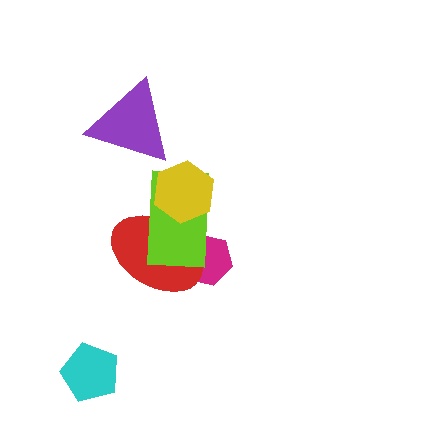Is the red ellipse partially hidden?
Yes, it is partially covered by another shape.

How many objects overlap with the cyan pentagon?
0 objects overlap with the cyan pentagon.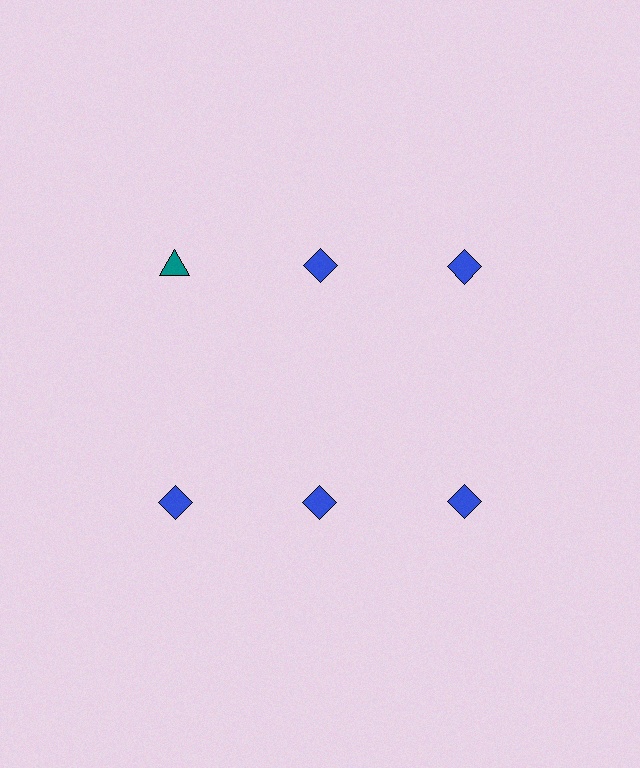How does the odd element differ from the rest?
It differs in both color (teal instead of blue) and shape (triangle instead of diamond).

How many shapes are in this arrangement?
There are 6 shapes arranged in a grid pattern.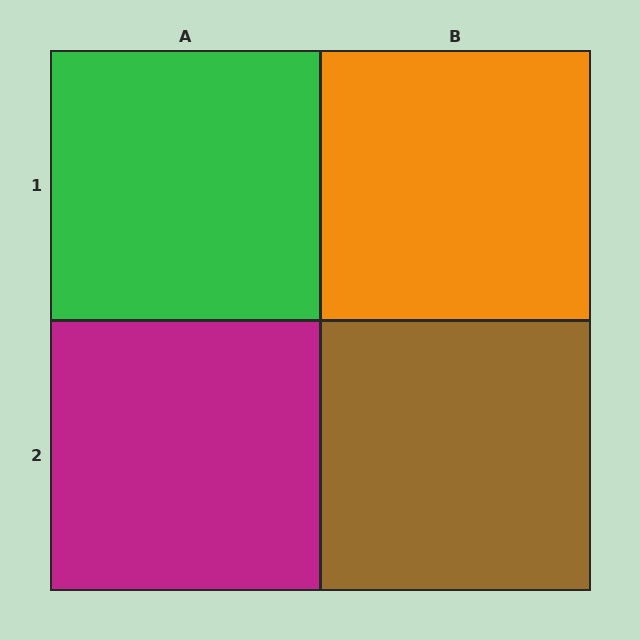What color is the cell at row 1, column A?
Green.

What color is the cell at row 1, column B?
Orange.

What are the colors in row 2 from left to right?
Magenta, brown.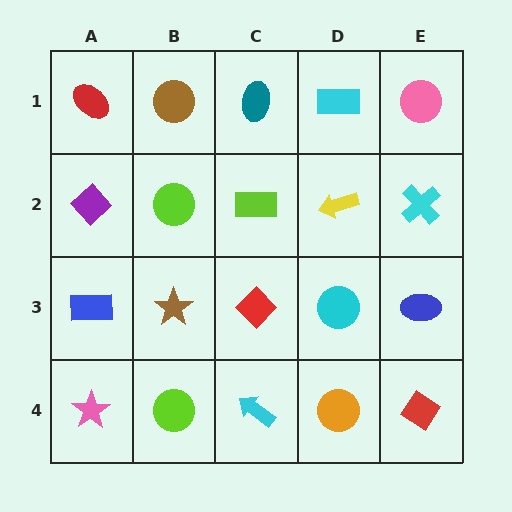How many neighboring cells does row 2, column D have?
4.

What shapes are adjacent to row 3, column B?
A lime circle (row 2, column B), a lime circle (row 4, column B), a blue rectangle (row 3, column A), a red diamond (row 3, column C).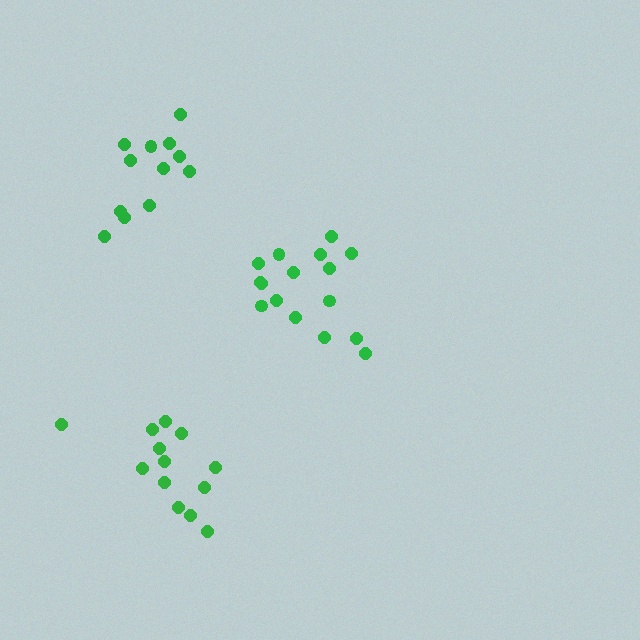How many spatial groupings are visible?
There are 3 spatial groupings.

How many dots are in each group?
Group 1: 16 dots, Group 2: 13 dots, Group 3: 12 dots (41 total).